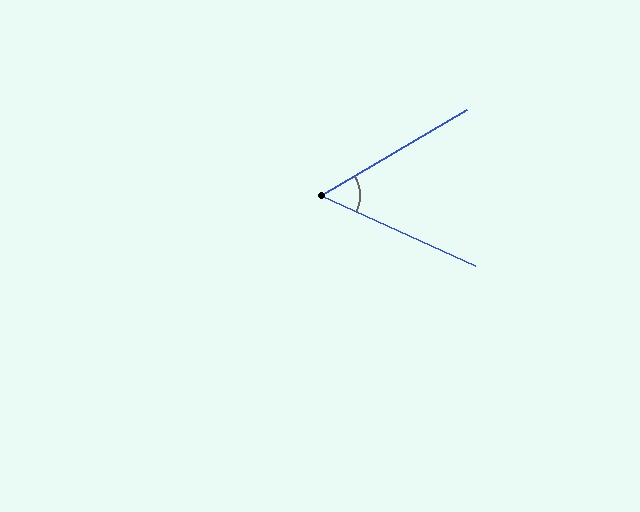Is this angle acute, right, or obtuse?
It is acute.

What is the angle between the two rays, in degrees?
Approximately 55 degrees.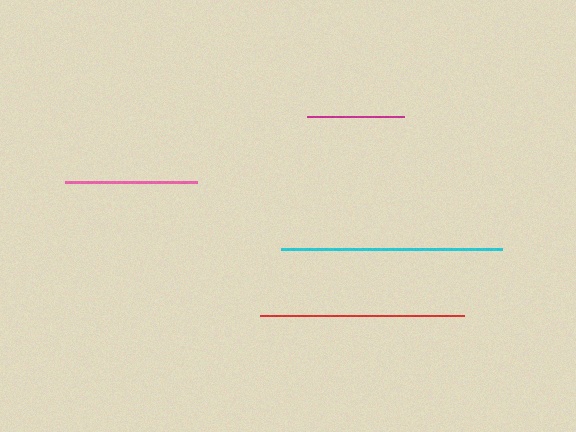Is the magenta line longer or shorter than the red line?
The red line is longer than the magenta line.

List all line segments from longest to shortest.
From longest to shortest: cyan, red, pink, magenta.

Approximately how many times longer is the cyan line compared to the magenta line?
The cyan line is approximately 2.3 times the length of the magenta line.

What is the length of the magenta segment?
The magenta segment is approximately 97 pixels long.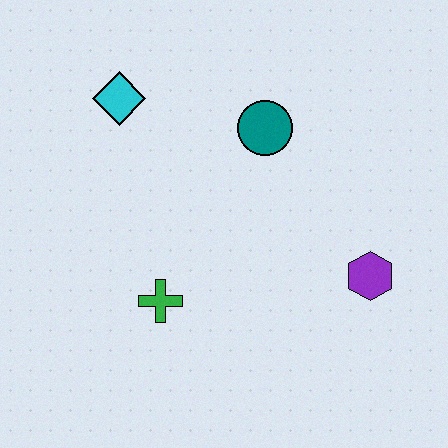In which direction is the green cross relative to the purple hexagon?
The green cross is to the left of the purple hexagon.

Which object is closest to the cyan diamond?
The teal circle is closest to the cyan diamond.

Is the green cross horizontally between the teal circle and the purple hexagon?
No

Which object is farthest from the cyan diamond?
The purple hexagon is farthest from the cyan diamond.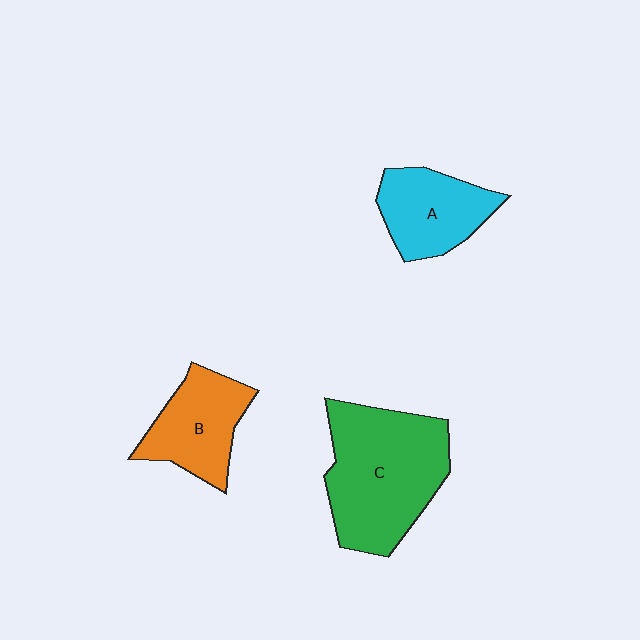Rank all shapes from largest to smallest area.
From largest to smallest: C (green), B (orange), A (cyan).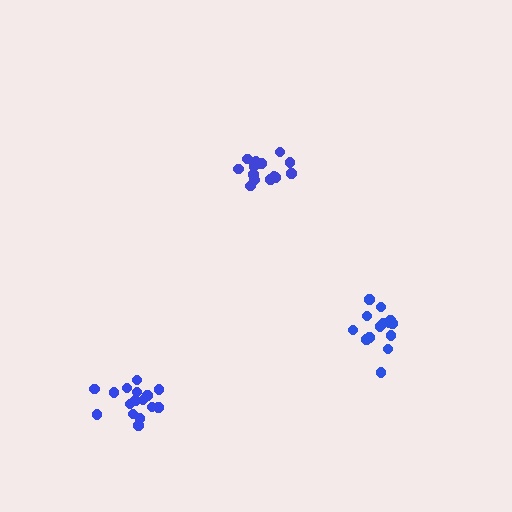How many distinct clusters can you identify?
There are 3 distinct clusters.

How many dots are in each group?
Group 1: 16 dots, Group 2: 16 dots, Group 3: 14 dots (46 total).